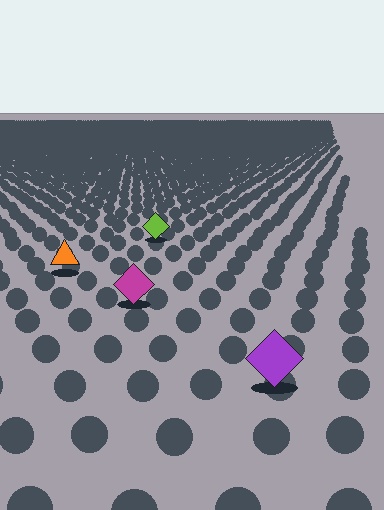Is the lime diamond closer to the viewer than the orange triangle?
No. The orange triangle is closer — you can tell from the texture gradient: the ground texture is coarser near it.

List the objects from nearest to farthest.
From nearest to farthest: the purple diamond, the magenta diamond, the orange triangle, the lime diamond.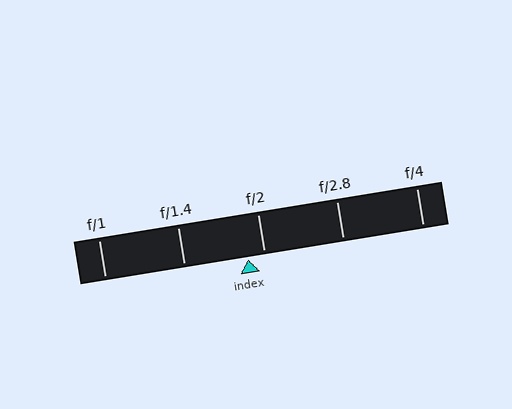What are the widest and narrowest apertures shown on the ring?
The widest aperture shown is f/1 and the narrowest is f/4.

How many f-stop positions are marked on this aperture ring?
There are 5 f-stop positions marked.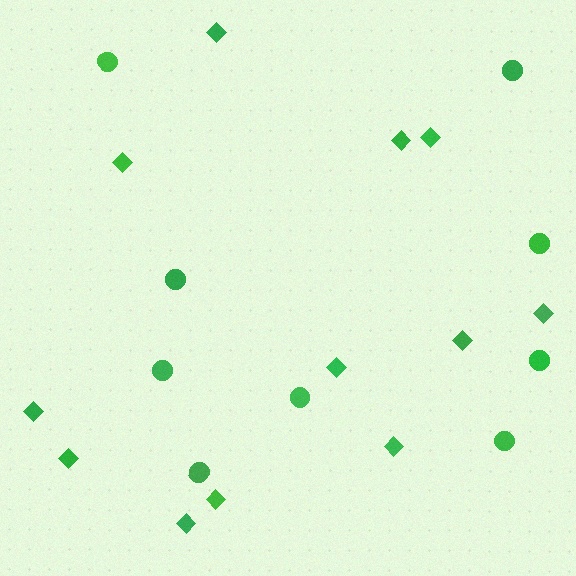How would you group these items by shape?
There are 2 groups: one group of circles (9) and one group of diamonds (12).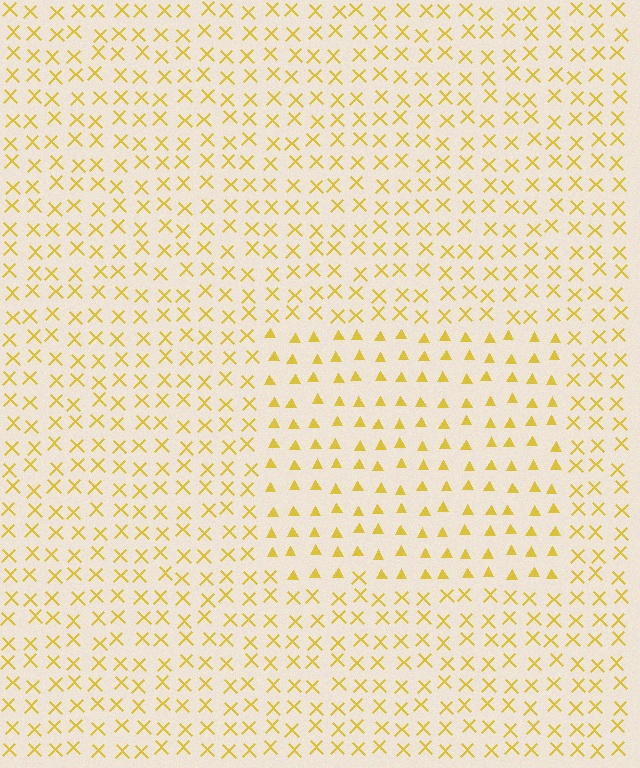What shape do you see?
I see a rectangle.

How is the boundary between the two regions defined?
The boundary is defined by a change in element shape: triangles inside vs. X marks outside. All elements share the same color and spacing.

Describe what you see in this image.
The image is filled with small yellow elements arranged in a uniform grid. A rectangle-shaped region contains triangles, while the surrounding area contains X marks. The boundary is defined purely by the change in element shape.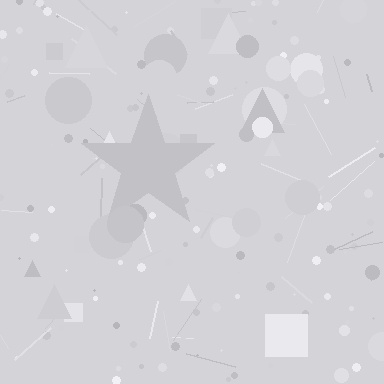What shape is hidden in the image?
A star is hidden in the image.